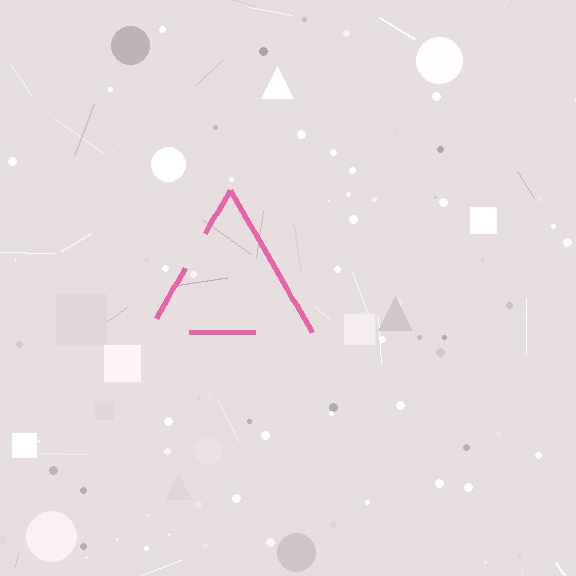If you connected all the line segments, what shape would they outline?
They would outline a triangle.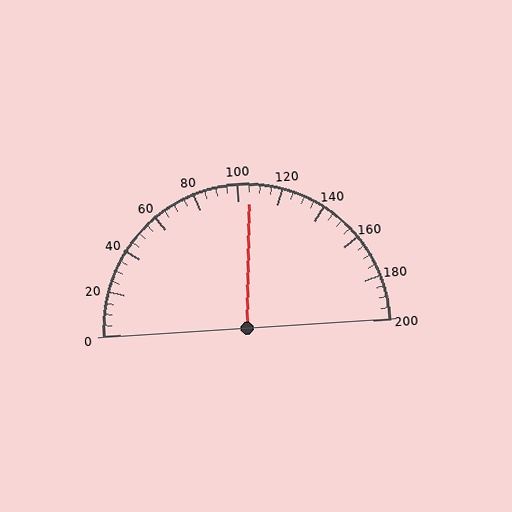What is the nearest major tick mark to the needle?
The nearest major tick mark is 100.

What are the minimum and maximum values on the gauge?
The gauge ranges from 0 to 200.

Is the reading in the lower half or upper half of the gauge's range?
The reading is in the upper half of the range (0 to 200).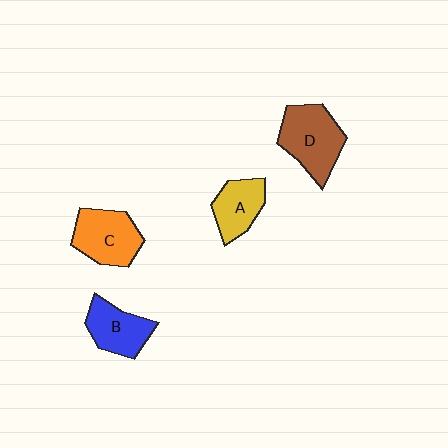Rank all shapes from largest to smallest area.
From largest to smallest: D (brown), C (orange), B (blue), A (yellow).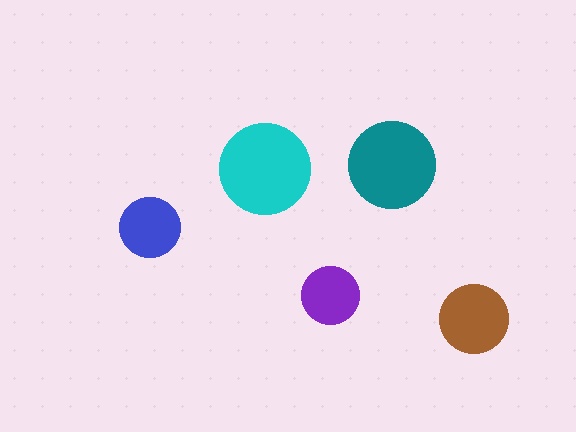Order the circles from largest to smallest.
the cyan one, the teal one, the brown one, the blue one, the purple one.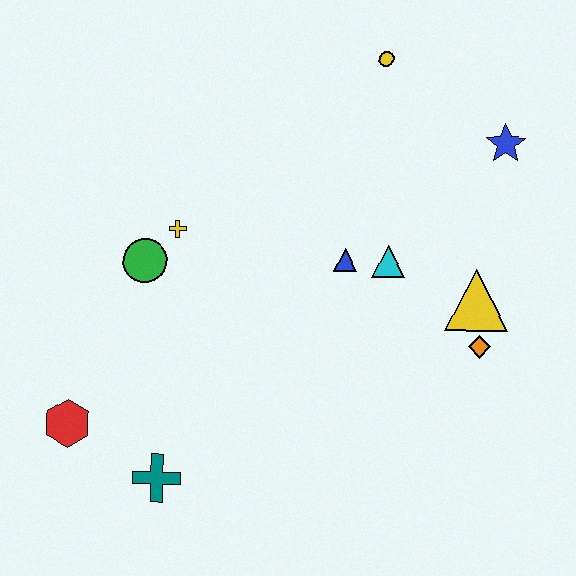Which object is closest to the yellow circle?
The blue star is closest to the yellow circle.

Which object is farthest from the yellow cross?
The blue star is farthest from the yellow cross.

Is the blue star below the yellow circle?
Yes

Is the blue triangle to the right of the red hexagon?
Yes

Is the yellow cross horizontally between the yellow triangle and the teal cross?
Yes